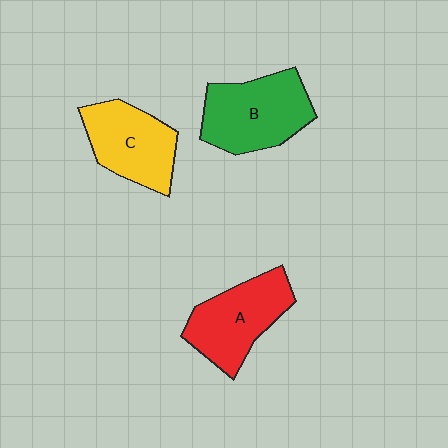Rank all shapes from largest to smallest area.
From largest to smallest: B (green), A (red), C (yellow).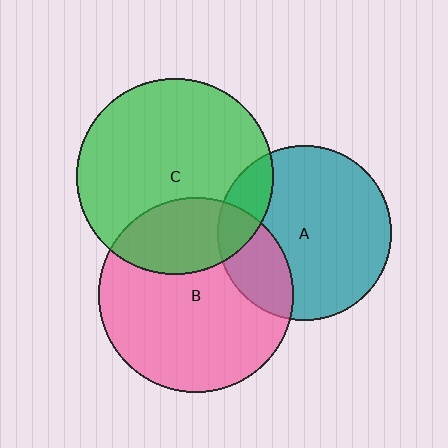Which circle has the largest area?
Circle C (green).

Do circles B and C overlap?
Yes.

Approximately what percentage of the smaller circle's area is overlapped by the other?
Approximately 25%.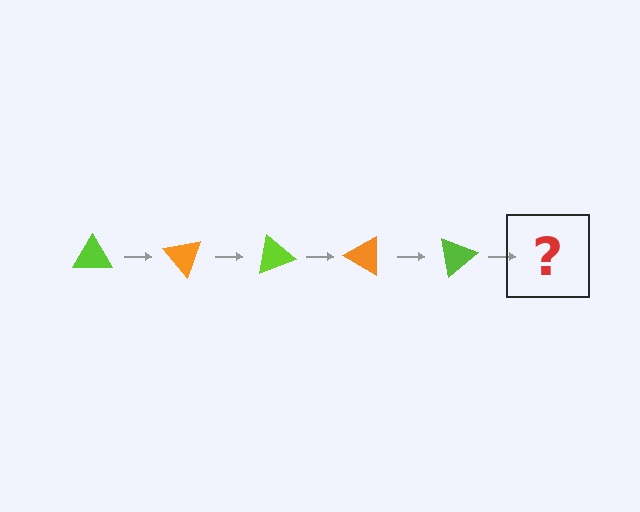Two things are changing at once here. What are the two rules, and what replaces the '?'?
The two rules are that it rotates 50 degrees each step and the color cycles through lime and orange. The '?' should be an orange triangle, rotated 250 degrees from the start.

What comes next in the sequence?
The next element should be an orange triangle, rotated 250 degrees from the start.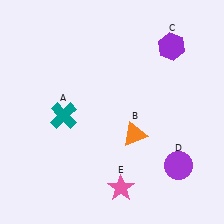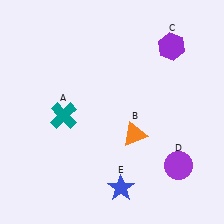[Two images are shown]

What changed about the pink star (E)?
In Image 1, E is pink. In Image 2, it changed to blue.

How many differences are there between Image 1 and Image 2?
There is 1 difference between the two images.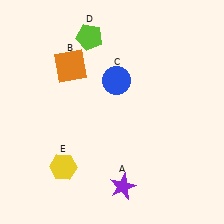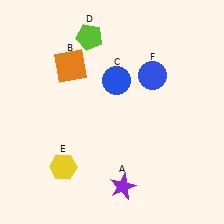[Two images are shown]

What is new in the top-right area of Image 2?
A blue circle (F) was added in the top-right area of Image 2.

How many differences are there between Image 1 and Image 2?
There is 1 difference between the two images.